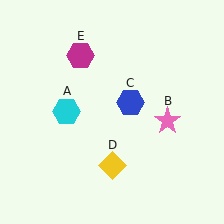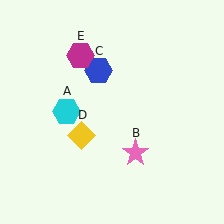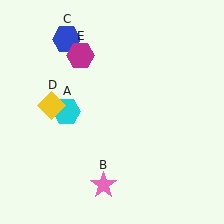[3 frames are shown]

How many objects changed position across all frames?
3 objects changed position: pink star (object B), blue hexagon (object C), yellow diamond (object D).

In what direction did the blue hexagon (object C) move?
The blue hexagon (object C) moved up and to the left.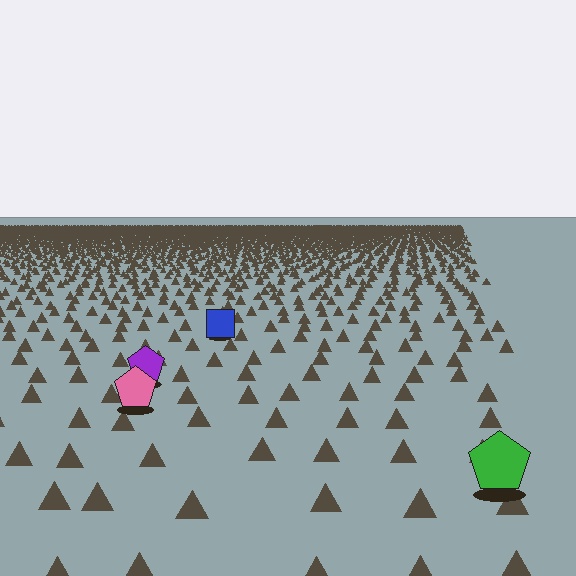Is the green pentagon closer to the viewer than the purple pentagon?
Yes. The green pentagon is closer — you can tell from the texture gradient: the ground texture is coarser near it.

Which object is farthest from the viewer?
The blue square is farthest from the viewer. It appears smaller and the ground texture around it is denser.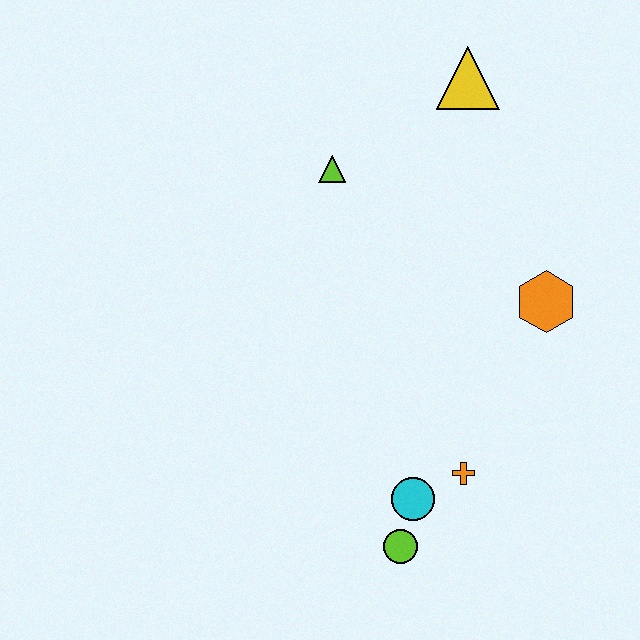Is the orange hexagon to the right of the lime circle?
Yes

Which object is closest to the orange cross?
The cyan circle is closest to the orange cross.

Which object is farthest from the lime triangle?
The lime circle is farthest from the lime triangle.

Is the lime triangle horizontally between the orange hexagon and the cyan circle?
No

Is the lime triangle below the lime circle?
No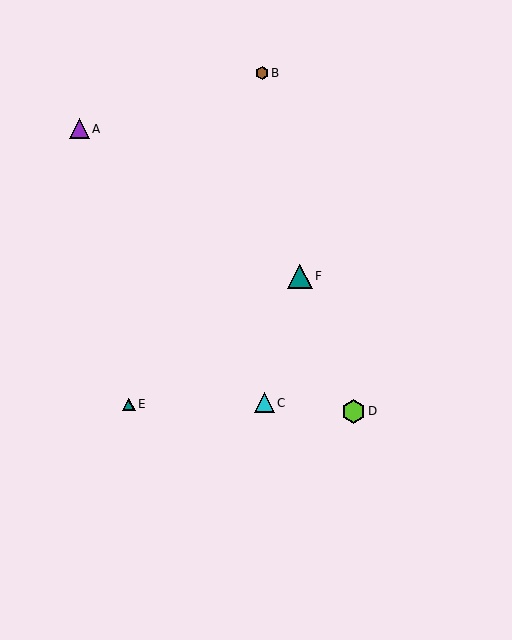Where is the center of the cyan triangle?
The center of the cyan triangle is at (264, 403).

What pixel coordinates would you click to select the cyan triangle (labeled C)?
Click at (264, 403) to select the cyan triangle C.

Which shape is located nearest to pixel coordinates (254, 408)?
The cyan triangle (labeled C) at (264, 403) is nearest to that location.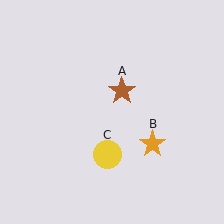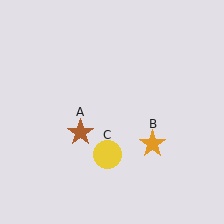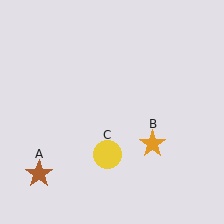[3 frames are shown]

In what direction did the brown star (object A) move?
The brown star (object A) moved down and to the left.